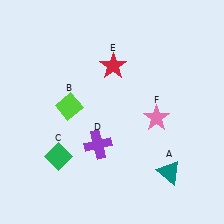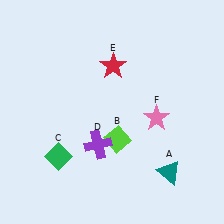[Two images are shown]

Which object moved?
The lime diamond (B) moved right.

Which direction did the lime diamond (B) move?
The lime diamond (B) moved right.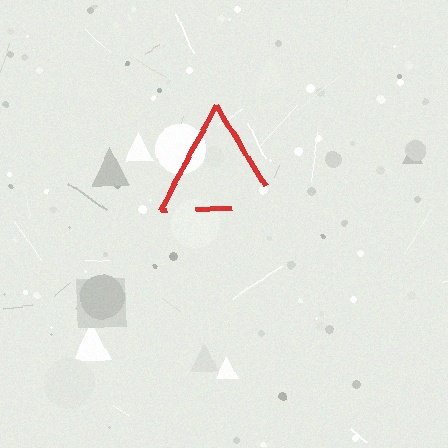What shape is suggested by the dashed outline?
The dashed outline suggests a triangle.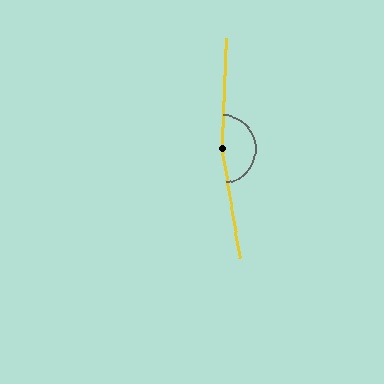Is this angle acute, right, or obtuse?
It is obtuse.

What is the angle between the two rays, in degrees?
Approximately 168 degrees.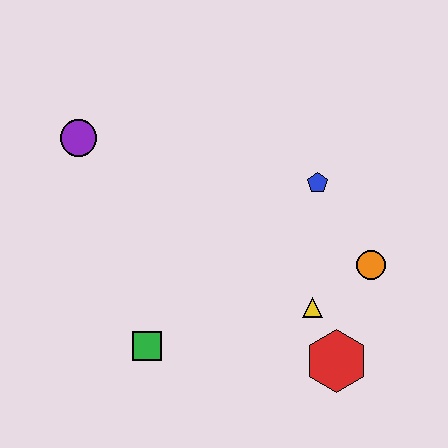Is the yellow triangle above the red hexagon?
Yes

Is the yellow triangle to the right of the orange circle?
No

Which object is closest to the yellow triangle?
The red hexagon is closest to the yellow triangle.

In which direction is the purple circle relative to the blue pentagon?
The purple circle is to the left of the blue pentagon.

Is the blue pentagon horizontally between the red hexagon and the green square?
Yes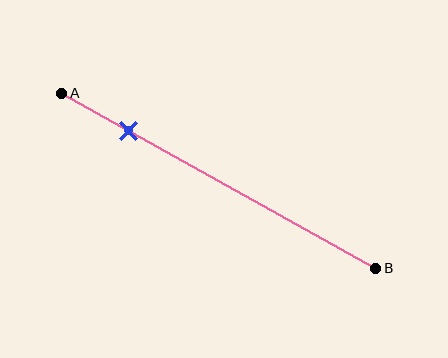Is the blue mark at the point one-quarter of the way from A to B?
No, the mark is at about 20% from A, not at the 25% one-quarter point.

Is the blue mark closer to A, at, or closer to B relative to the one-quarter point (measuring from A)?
The blue mark is closer to point A than the one-quarter point of segment AB.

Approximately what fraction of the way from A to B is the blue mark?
The blue mark is approximately 20% of the way from A to B.